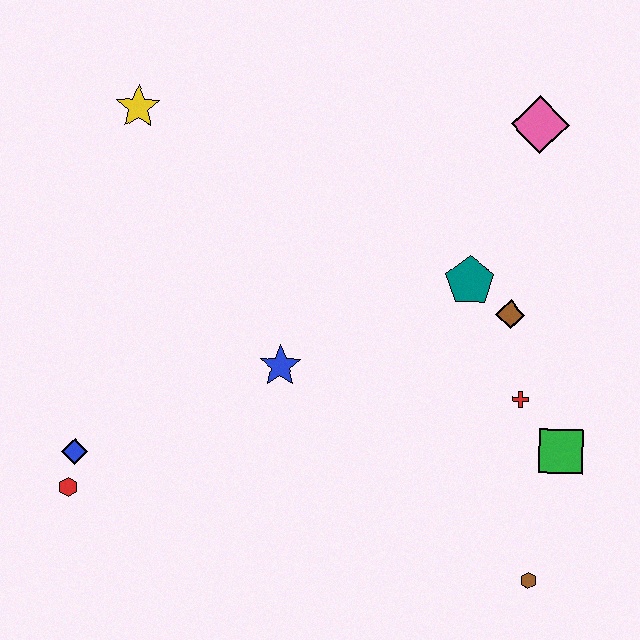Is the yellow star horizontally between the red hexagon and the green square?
Yes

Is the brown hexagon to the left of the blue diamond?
No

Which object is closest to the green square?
The red cross is closest to the green square.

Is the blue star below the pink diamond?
Yes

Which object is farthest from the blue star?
The pink diamond is farthest from the blue star.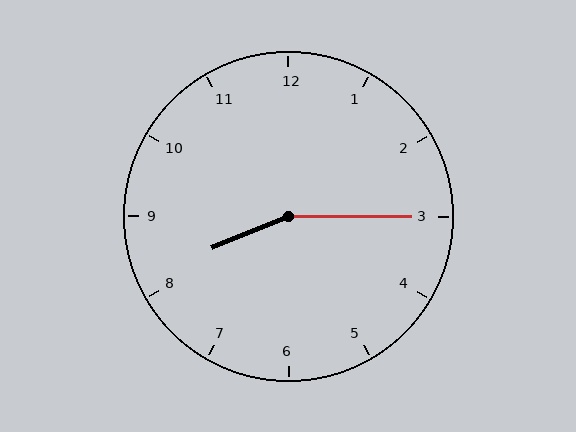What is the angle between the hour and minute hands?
Approximately 158 degrees.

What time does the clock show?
8:15.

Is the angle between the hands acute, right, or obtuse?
It is obtuse.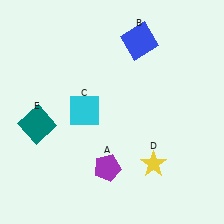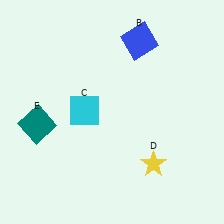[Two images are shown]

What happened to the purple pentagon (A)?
The purple pentagon (A) was removed in Image 2. It was in the bottom-left area of Image 1.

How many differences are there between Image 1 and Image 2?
There is 1 difference between the two images.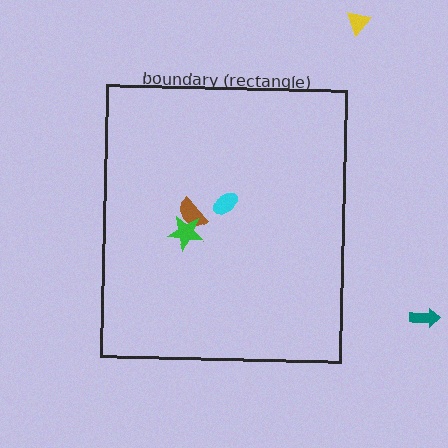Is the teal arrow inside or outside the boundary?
Outside.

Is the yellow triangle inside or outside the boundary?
Outside.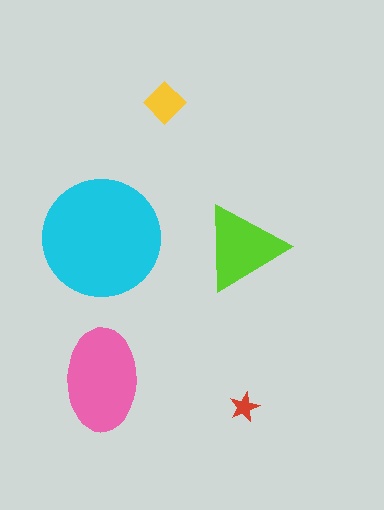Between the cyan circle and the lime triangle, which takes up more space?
The cyan circle.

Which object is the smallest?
The red star.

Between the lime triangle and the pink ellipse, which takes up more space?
The pink ellipse.